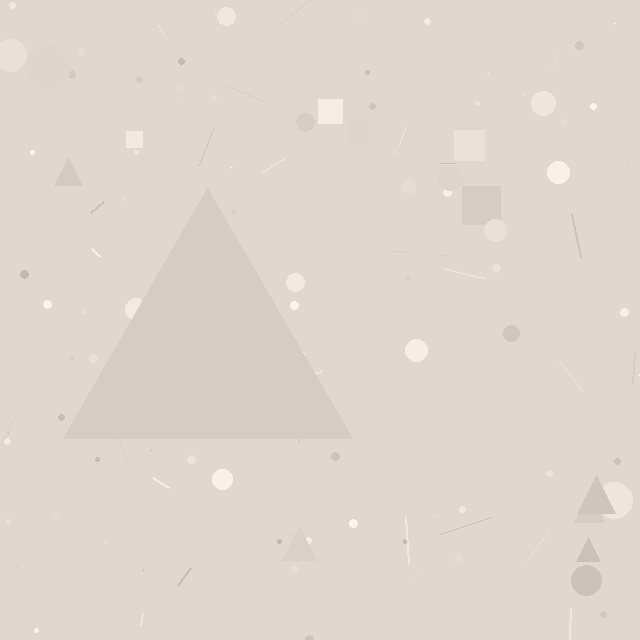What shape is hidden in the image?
A triangle is hidden in the image.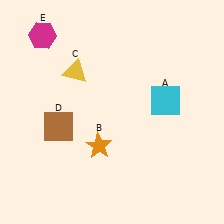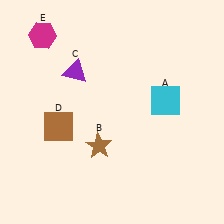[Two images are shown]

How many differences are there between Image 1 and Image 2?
There are 2 differences between the two images.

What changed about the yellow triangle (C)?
In Image 1, C is yellow. In Image 2, it changed to purple.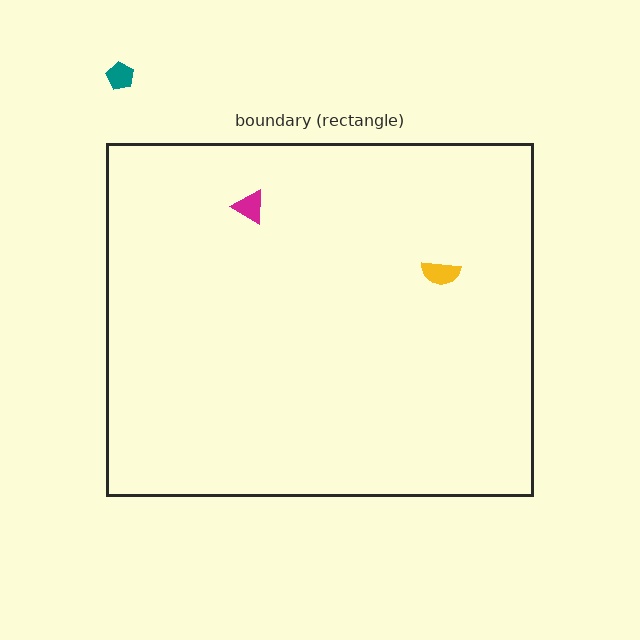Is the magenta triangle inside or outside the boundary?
Inside.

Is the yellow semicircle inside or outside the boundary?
Inside.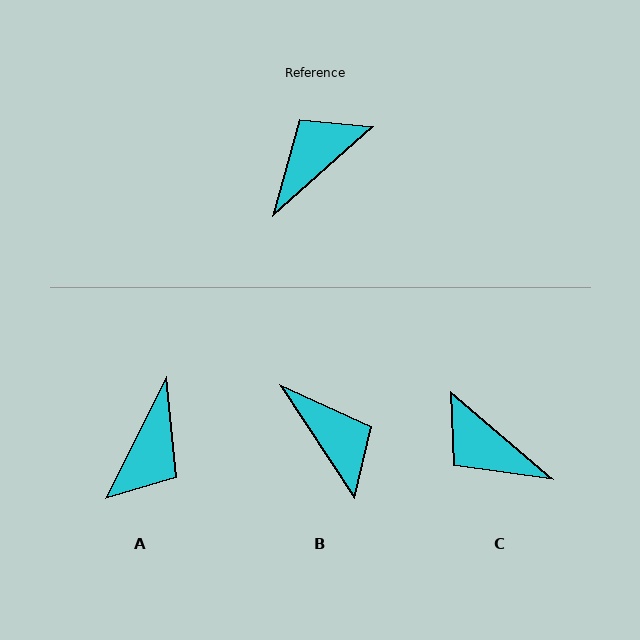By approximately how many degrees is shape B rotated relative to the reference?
Approximately 98 degrees clockwise.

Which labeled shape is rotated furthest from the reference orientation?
A, about 158 degrees away.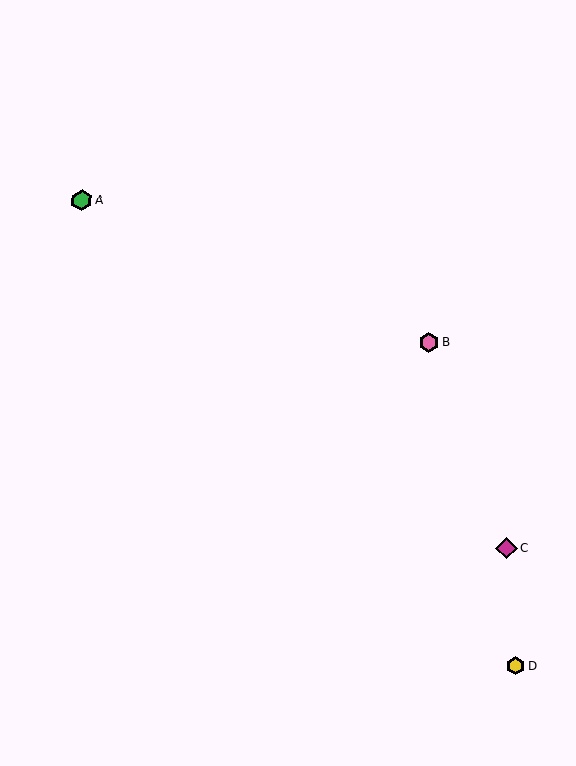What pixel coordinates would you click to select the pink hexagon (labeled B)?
Click at (429, 343) to select the pink hexagon B.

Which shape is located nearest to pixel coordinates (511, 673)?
The yellow hexagon (labeled D) at (515, 666) is nearest to that location.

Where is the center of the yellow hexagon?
The center of the yellow hexagon is at (515, 666).